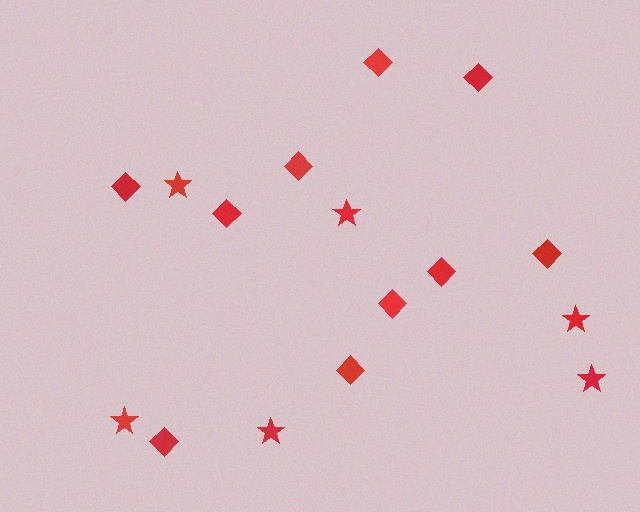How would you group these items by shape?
There are 2 groups: one group of stars (6) and one group of diamonds (10).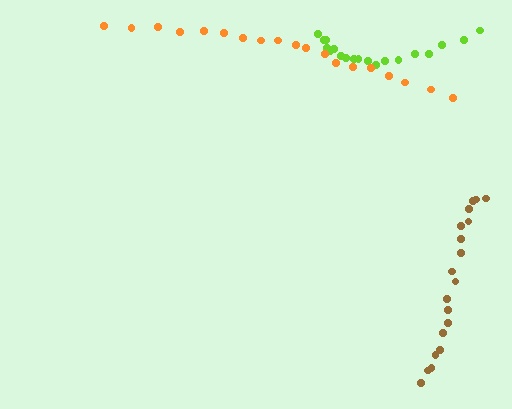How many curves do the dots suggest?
There are 3 distinct paths.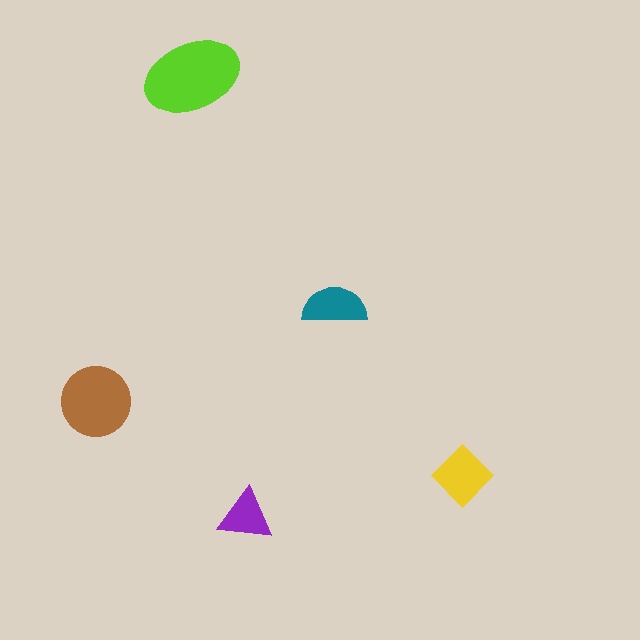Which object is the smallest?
The purple triangle.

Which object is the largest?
The lime ellipse.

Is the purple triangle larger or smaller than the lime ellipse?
Smaller.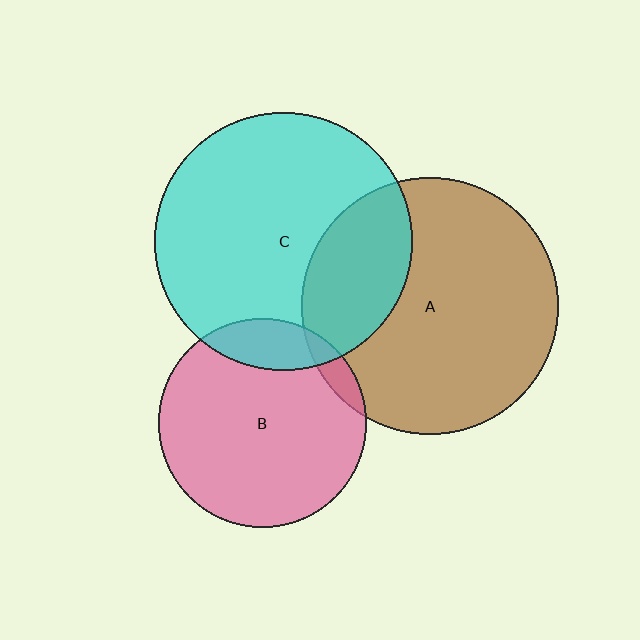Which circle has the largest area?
Circle C (cyan).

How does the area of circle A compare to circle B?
Approximately 1.5 times.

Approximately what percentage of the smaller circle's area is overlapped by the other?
Approximately 15%.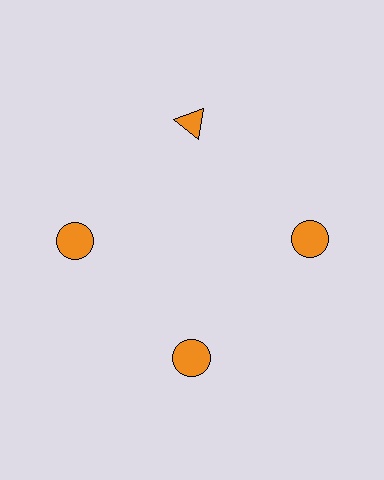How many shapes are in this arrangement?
There are 4 shapes arranged in a ring pattern.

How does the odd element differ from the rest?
It has a different shape: triangle instead of circle.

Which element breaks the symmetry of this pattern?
The orange triangle at roughly the 12 o'clock position breaks the symmetry. All other shapes are orange circles.